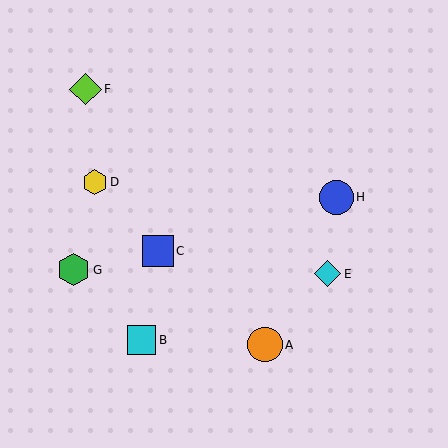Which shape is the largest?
The orange circle (labeled A) is the largest.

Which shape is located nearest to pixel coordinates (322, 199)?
The blue circle (labeled H) at (336, 197) is nearest to that location.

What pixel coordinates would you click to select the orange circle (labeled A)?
Click at (265, 345) to select the orange circle A.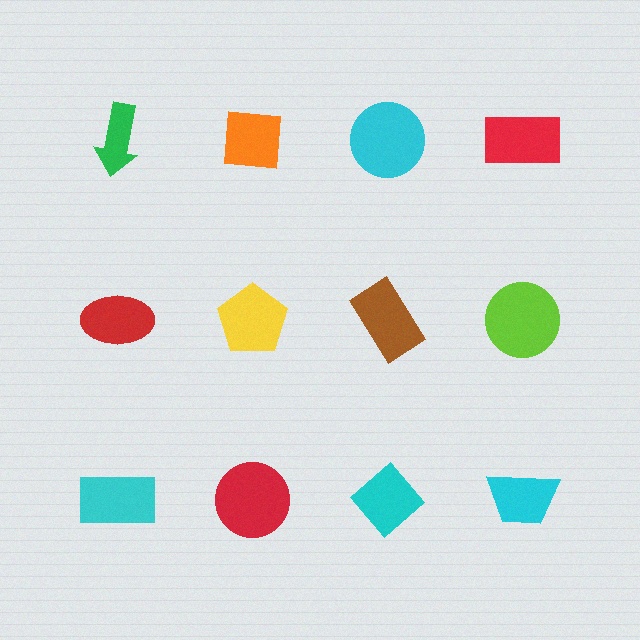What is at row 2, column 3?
A brown rectangle.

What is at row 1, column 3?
A cyan circle.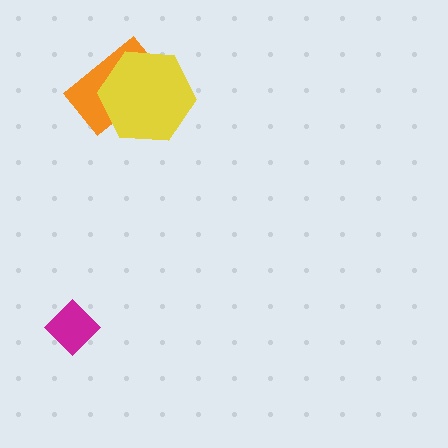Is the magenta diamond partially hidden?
No, no other shape covers it.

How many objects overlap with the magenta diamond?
0 objects overlap with the magenta diamond.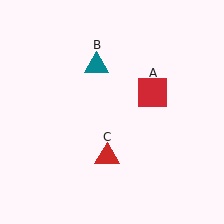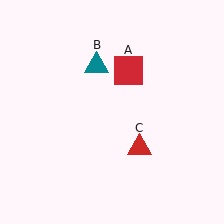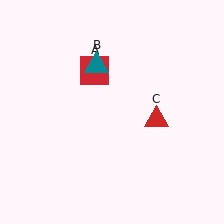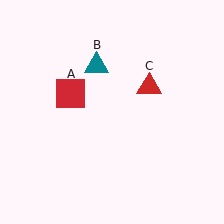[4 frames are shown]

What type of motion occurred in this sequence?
The red square (object A), red triangle (object C) rotated counterclockwise around the center of the scene.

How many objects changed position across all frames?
2 objects changed position: red square (object A), red triangle (object C).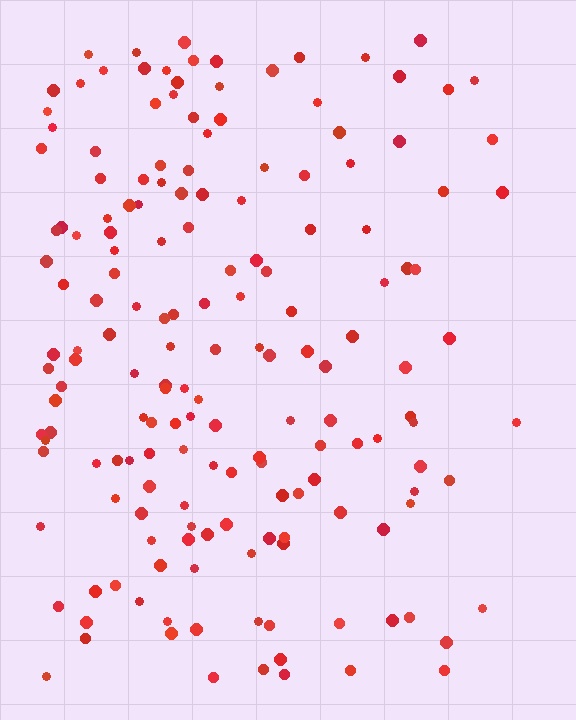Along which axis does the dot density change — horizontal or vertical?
Horizontal.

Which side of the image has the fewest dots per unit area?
The right.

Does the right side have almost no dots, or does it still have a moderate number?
Still a moderate number, just noticeably fewer than the left.